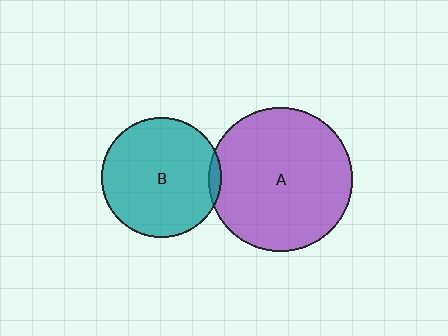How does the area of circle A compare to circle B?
Approximately 1.4 times.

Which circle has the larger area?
Circle A (purple).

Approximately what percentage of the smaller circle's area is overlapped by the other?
Approximately 5%.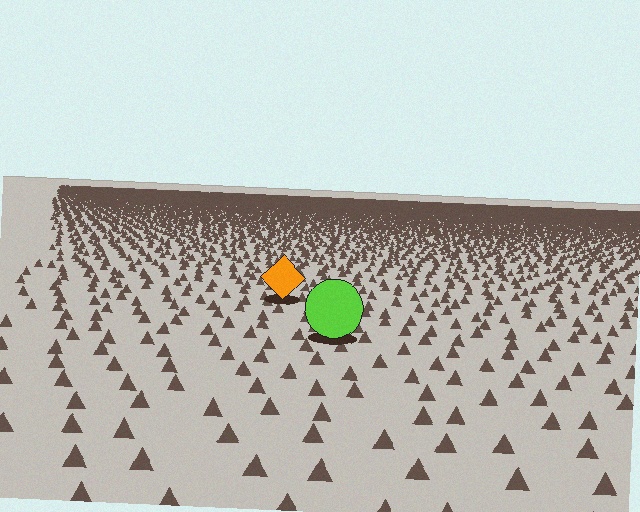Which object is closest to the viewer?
The lime circle is closest. The texture marks near it are larger and more spread out.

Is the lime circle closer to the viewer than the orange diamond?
Yes. The lime circle is closer — you can tell from the texture gradient: the ground texture is coarser near it.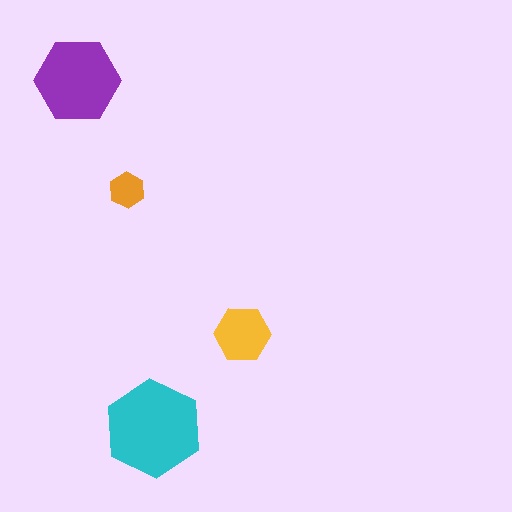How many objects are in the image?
There are 4 objects in the image.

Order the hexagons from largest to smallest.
the cyan one, the purple one, the yellow one, the orange one.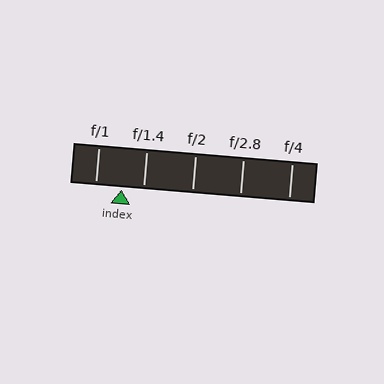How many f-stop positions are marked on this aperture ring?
There are 5 f-stop positions marked.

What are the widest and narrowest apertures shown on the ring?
The widest aperture shown is f/1 and the narrowest is f/4.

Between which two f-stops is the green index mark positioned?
The index mark is between f/1 and f/1.4.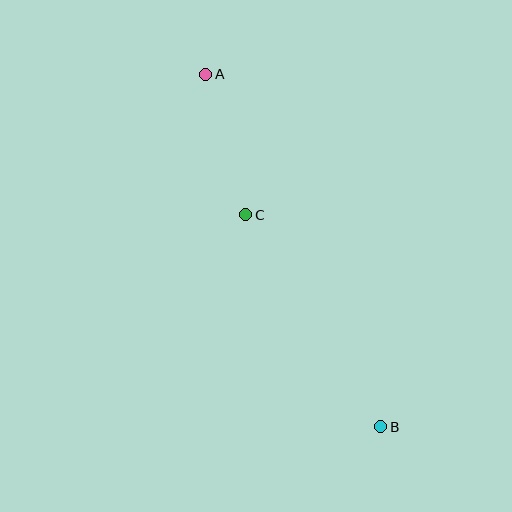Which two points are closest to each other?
Points A and C are closest to each other.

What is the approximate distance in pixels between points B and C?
The distance between B and C is approximately 251 pixels.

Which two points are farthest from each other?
Points A and B are farthest from each other.